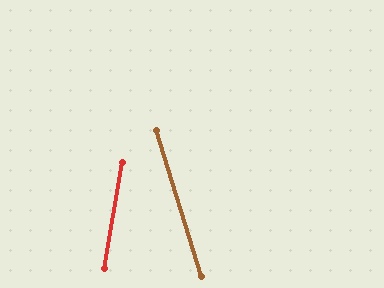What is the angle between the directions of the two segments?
Approximately 27 degrees.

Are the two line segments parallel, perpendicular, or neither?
Neither parallel nor perpendicular — they differ by about 27°.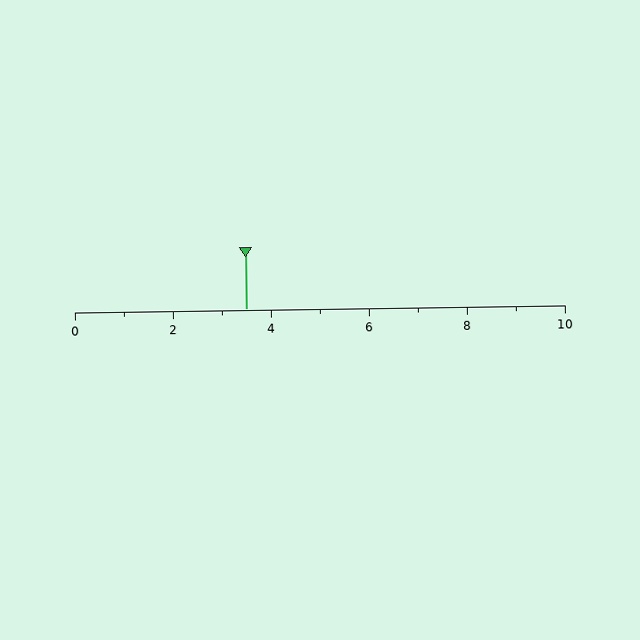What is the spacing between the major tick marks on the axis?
The major ticks are spaced 2 apart.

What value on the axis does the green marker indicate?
The marker indicates approximately 3.5.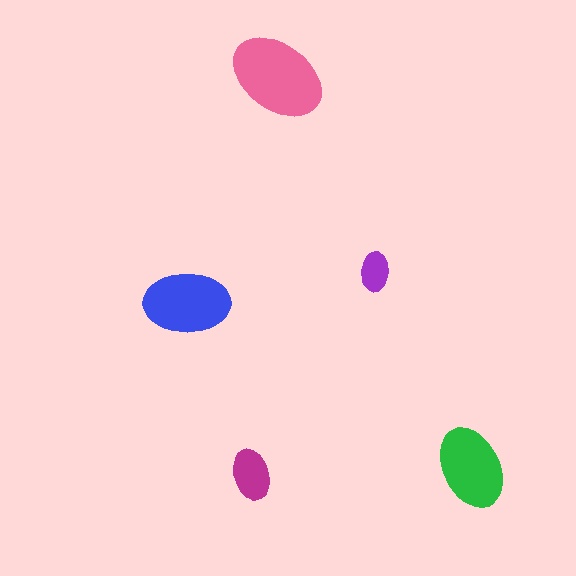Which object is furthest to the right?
The green ellipse is rightmost.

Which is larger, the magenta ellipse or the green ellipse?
The green one.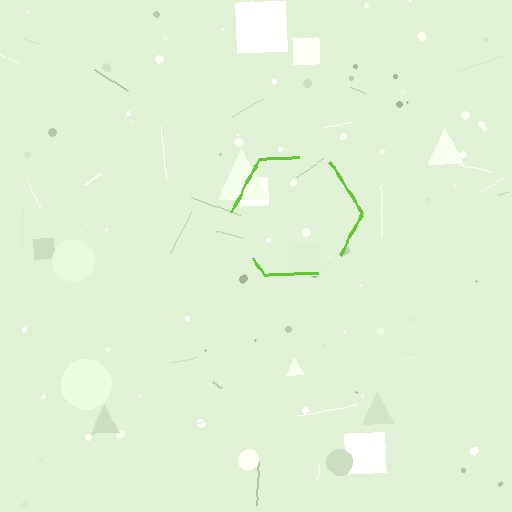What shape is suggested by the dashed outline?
The dashed outline suggests a hexagon.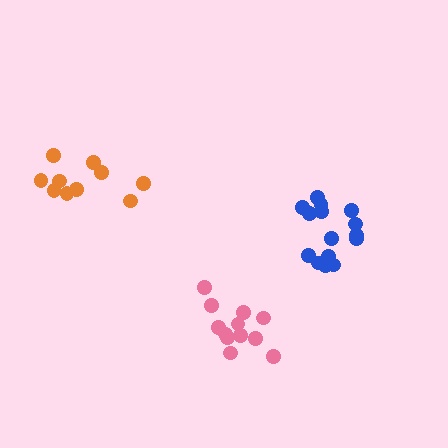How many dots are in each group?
Group 1: 10 dots, Group 2: 15 dots, Group 3: 12 dots (37 total).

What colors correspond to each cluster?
The clusters are colored: orange, blue, pink.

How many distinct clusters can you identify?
There are 3 distinct clusters.